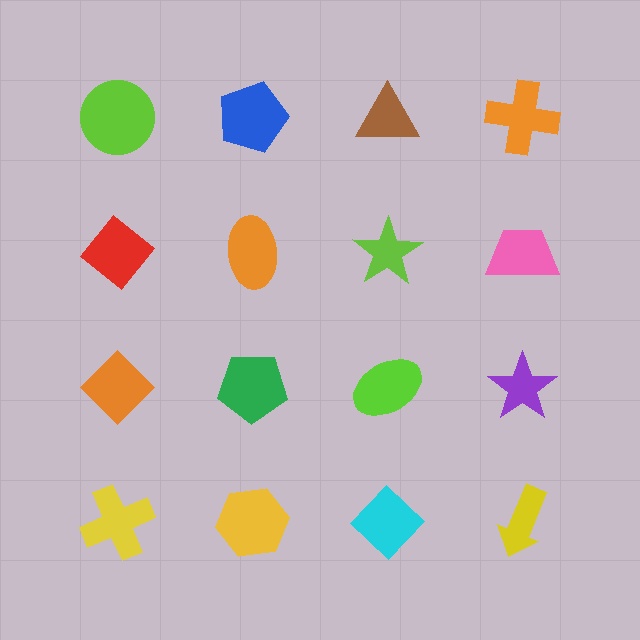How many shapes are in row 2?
4 shapes.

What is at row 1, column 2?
A blue pentagon.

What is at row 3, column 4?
A purple star.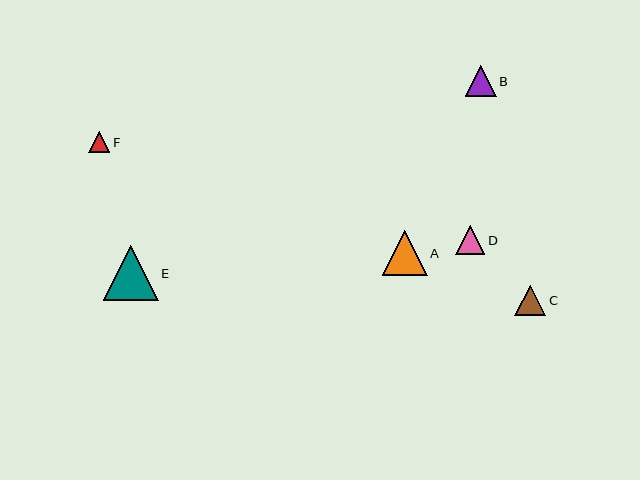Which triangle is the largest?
Triangle E is the largest with a size of approximately 55 pixels.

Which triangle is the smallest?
Triangle F is the smallest with a size of approximately 21 pixels.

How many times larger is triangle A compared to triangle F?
Triangle A is approximately 2.1 times the size of triangle F.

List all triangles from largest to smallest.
From largest to smallest: E, A, C, B, D, F.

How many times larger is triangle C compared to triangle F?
Triangle C is approximately 1.5 times the size of triangle F.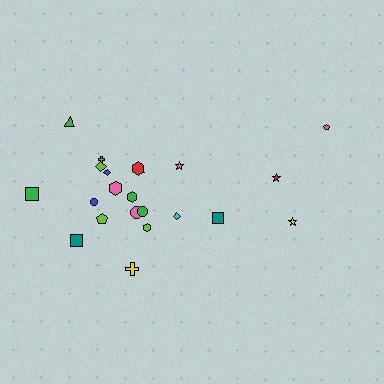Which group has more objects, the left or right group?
The left group.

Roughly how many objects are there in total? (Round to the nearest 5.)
Roughly 20 objects in total.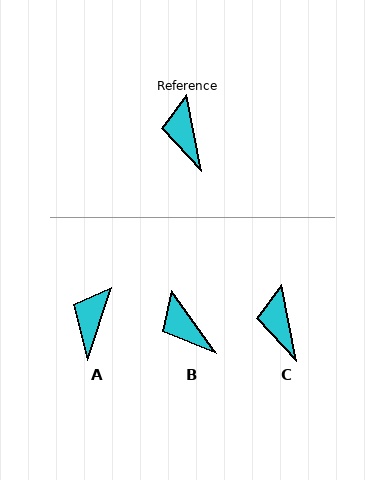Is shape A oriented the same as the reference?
No, it is off by about 29 degrees.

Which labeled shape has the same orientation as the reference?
C.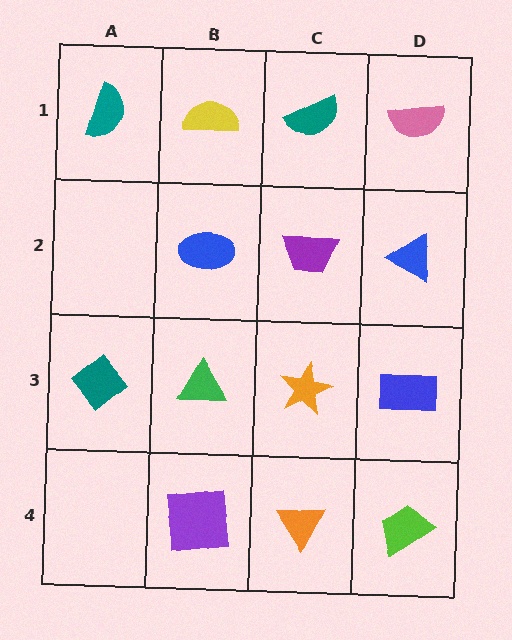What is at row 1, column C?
A teal semicircle.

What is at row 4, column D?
A lime trapezoid.